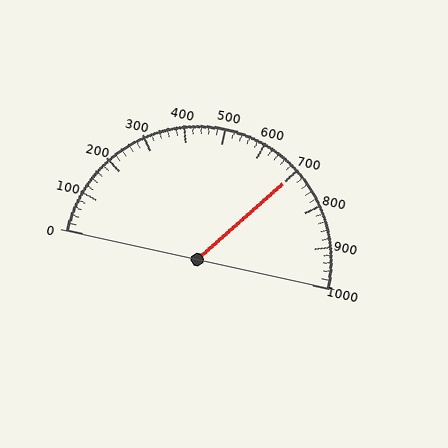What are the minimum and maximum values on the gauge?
The gauge ranges from 0 to 1000.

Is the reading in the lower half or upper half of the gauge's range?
The reading is in the upper half of the range (0 to 1000).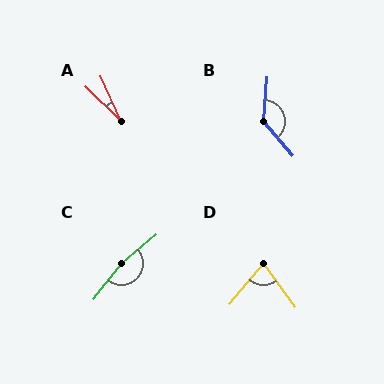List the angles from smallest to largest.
A (21°), D (76°), B (136°), C (168°).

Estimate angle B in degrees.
Approximately 136 degrees.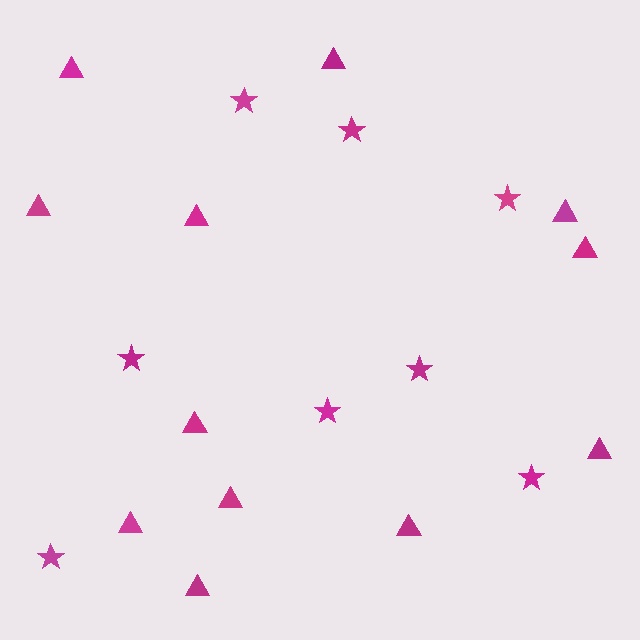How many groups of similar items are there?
There are 2 groups: one group of triangles (12) and one group of stars (8).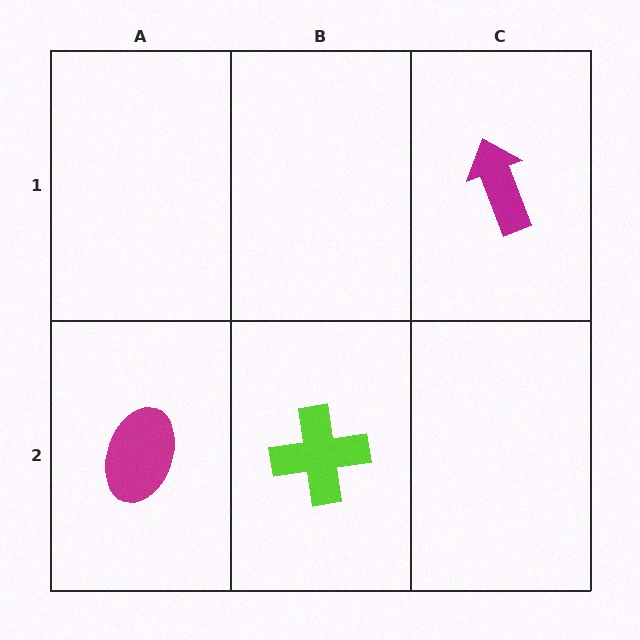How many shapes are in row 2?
2 shapes.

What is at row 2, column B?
A lime cross.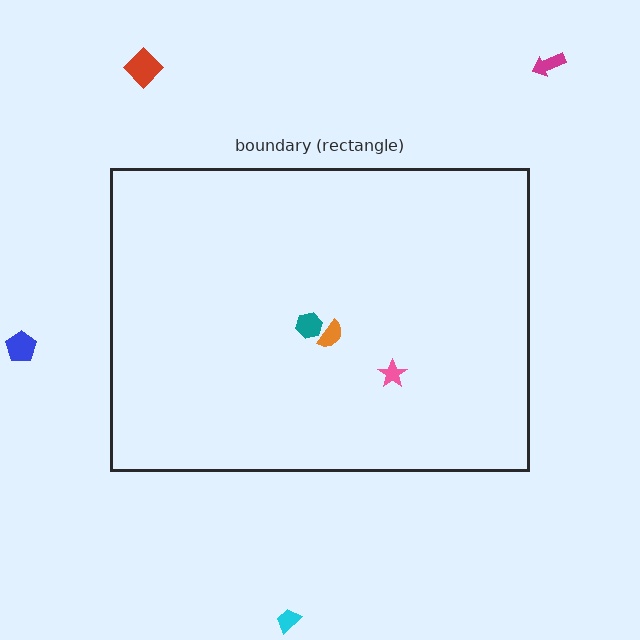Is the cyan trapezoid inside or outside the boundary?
Outside.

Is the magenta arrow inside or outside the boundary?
Outside.